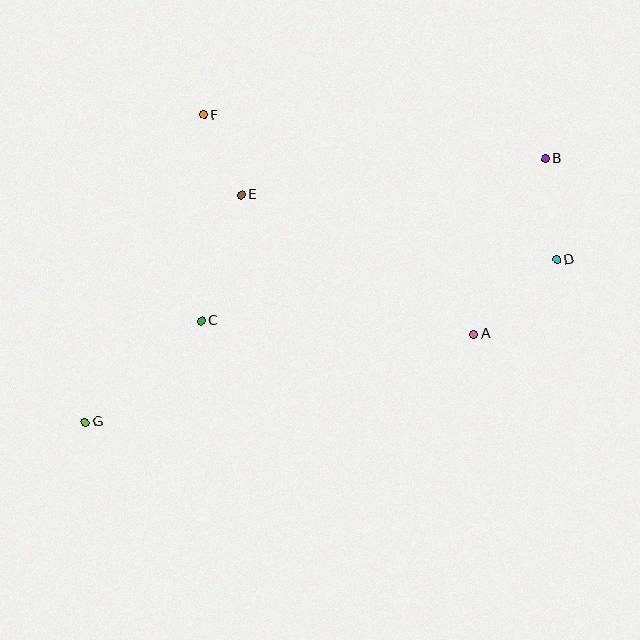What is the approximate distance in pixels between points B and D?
The distance between B and D is approximately 102 pixels.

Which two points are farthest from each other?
Points B and G are farthest from each other.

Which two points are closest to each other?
Points E and F are closest to each other.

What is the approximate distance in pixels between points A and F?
The distance between A and F is approximately 348 pixels.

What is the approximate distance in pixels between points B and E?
The distance between B and E is approximately 306 pixels.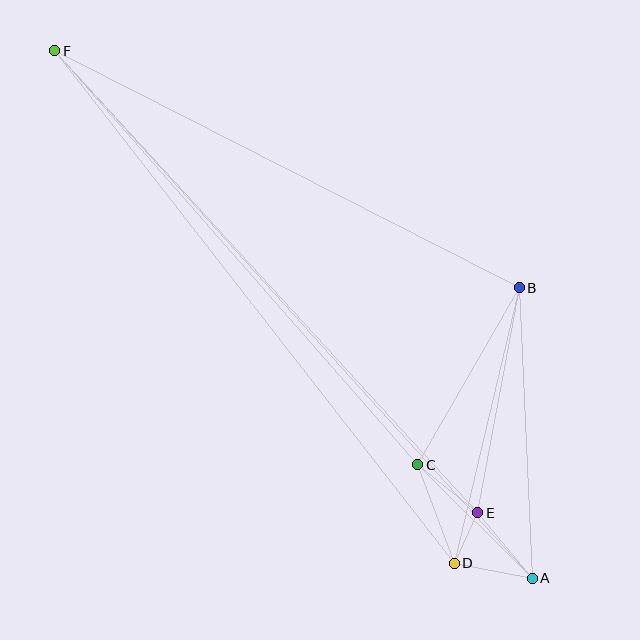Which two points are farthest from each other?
Points A and F are farthest from each other.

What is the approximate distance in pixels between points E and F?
The distance between E and F is approximately 626 pixels.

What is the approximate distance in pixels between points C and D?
The distance between C and D is approximately 105 pixels.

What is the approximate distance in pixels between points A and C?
The distance between A and C is approximately 161 pixels.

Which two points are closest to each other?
Points D and E are closest to each other.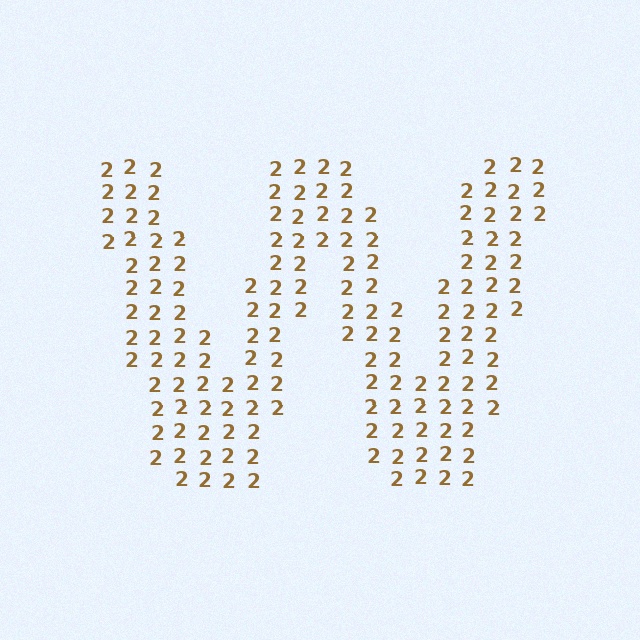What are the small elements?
The small elements are digit 2's.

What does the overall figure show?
The overall figure shows the letter W.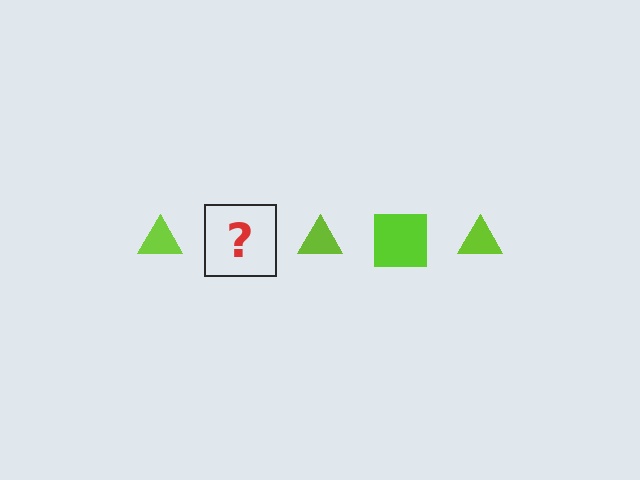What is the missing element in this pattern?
The missing element is a lime square.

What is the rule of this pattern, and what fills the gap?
The rule is that the pattern cycles through triangle, square shapes in lime. The gap should be filled with a lime square.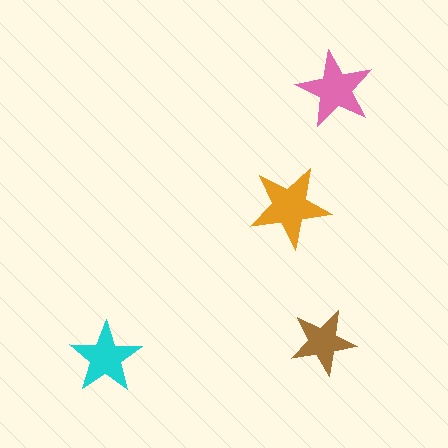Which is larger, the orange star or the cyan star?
The orange one.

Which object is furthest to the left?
The cyan star is leftmost.